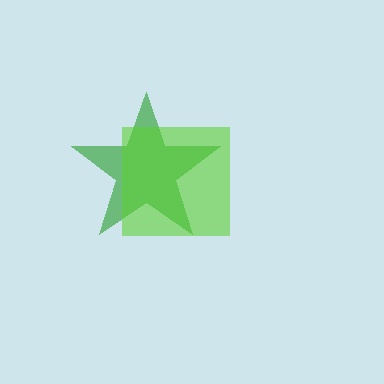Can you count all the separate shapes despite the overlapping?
Yes, there are 2 separate shapes.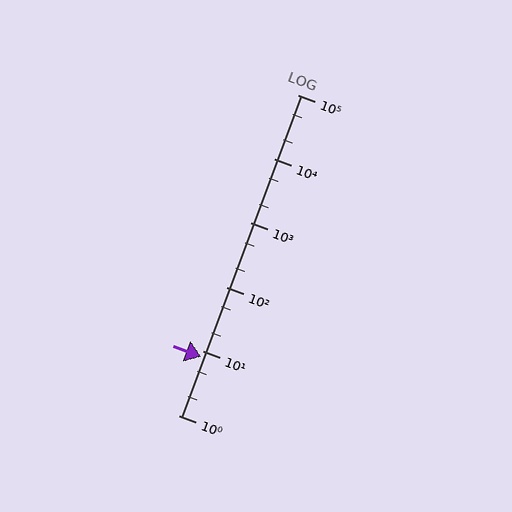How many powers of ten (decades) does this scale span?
The scale spans 5 decades, from 1 to 100000.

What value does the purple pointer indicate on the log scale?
The pointer indicates approximately 8.1.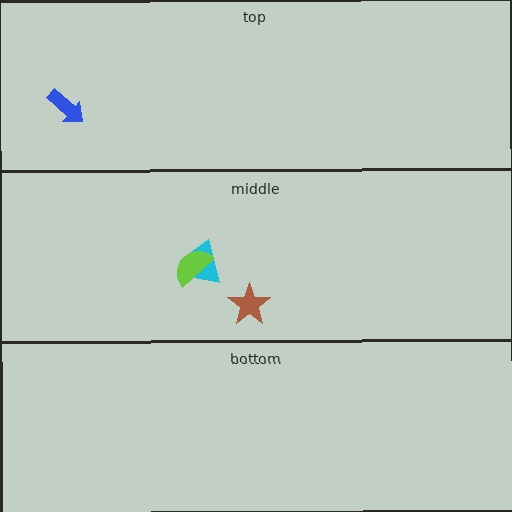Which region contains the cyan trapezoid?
The middle region.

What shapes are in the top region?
The blue arrow.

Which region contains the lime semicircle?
The middle region.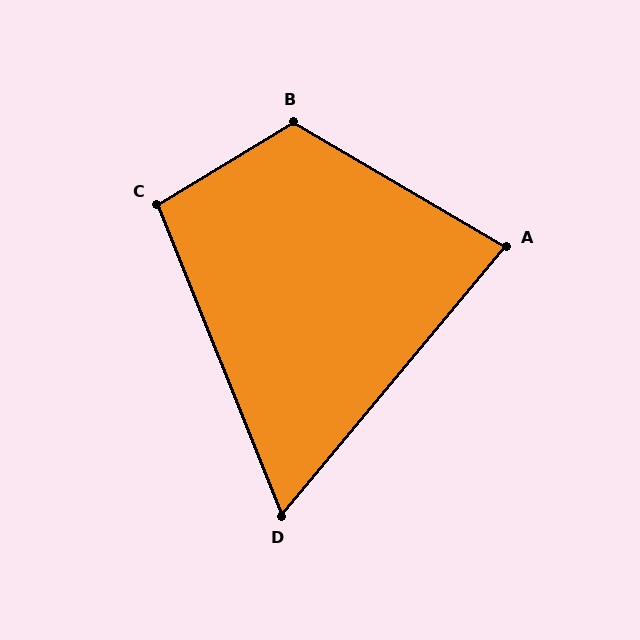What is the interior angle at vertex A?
Approximately 81 degrees (acute).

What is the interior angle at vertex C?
Approximately 99 degrees (obtuse).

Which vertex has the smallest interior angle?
D, at approximately 62 degrees.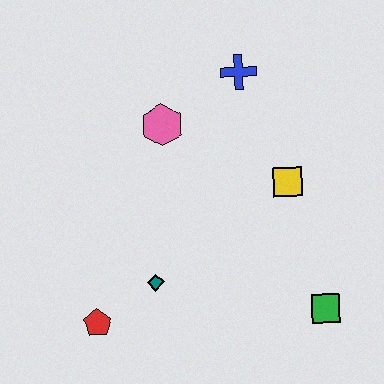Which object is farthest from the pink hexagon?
The green square is farthest from the pink hexagon.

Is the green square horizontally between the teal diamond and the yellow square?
No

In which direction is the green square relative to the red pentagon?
The green square is to the right of the red pentagon.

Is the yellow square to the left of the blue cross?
No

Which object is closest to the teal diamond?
The red pentagon is closest to the teal diamond.